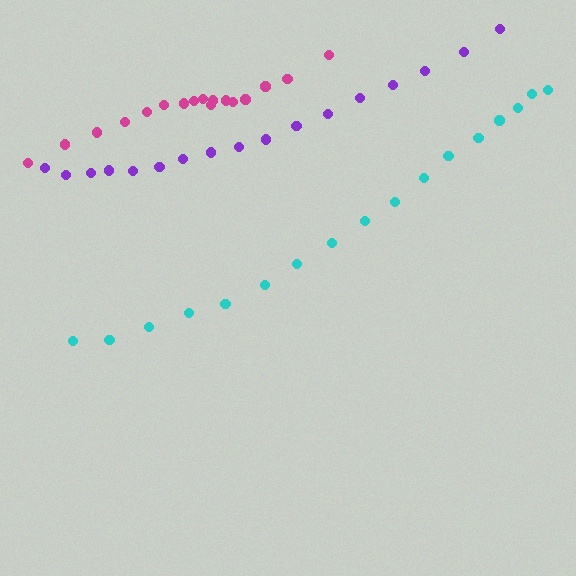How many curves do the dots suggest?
There are 3 distinct paths.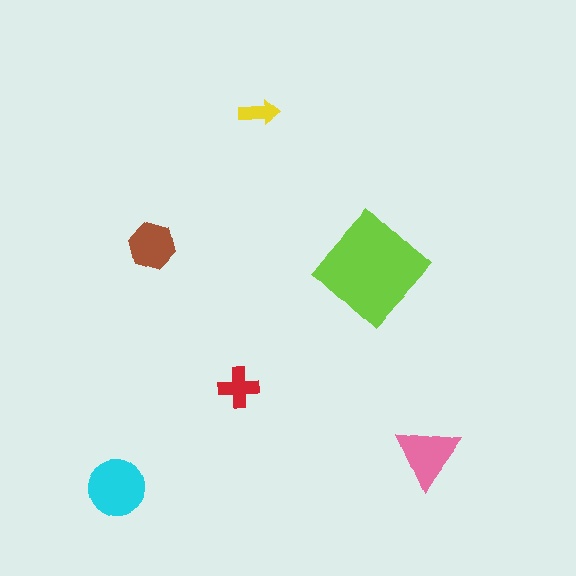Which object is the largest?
The lime diamond.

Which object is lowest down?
The cyan circle is bottommost.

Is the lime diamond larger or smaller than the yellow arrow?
Larger.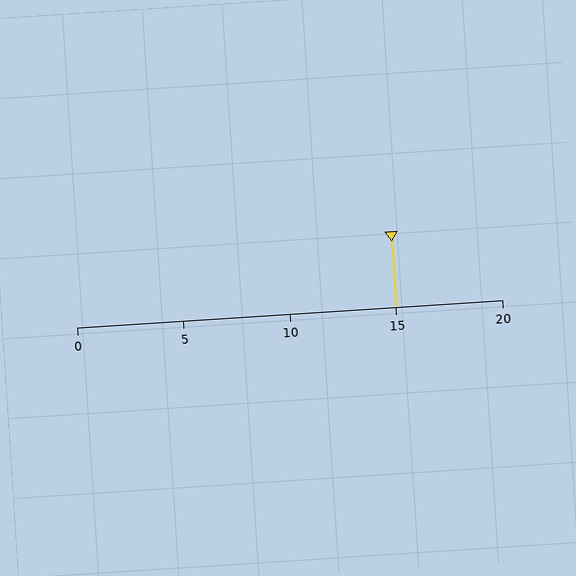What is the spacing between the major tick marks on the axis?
The major ticks are spaced 5 apart.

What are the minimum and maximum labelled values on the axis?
The axis runs from 0 to 20.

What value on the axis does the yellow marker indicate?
The marker indicates approximately 15.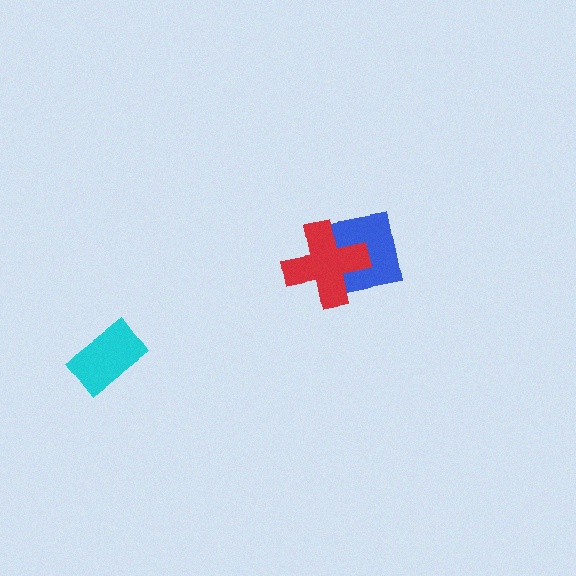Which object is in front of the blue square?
The red cross is in front of the blue square.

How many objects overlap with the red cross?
1 object overlaps with the red cross.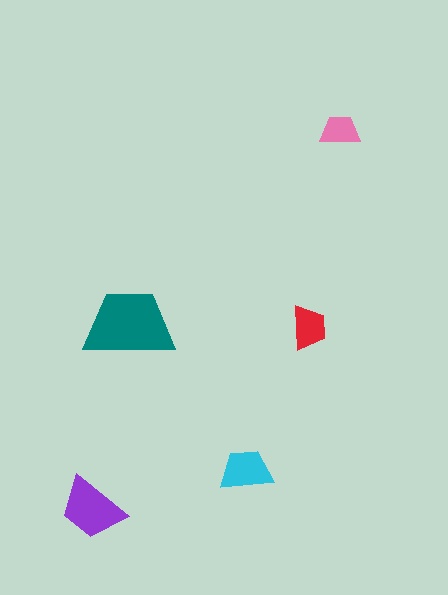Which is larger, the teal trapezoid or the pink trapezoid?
The teal one.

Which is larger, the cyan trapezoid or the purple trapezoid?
The purple one.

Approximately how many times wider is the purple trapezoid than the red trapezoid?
About 1.5 times wider.